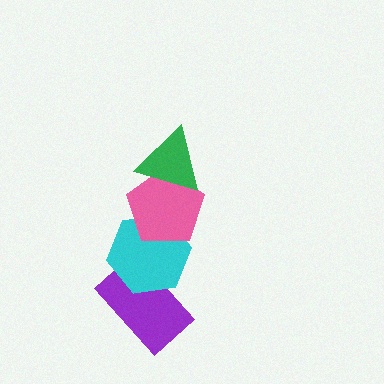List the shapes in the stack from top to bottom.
From top to bottom: the green triangle, the pink pentagon, the cyan hexagon, the purple rectangle.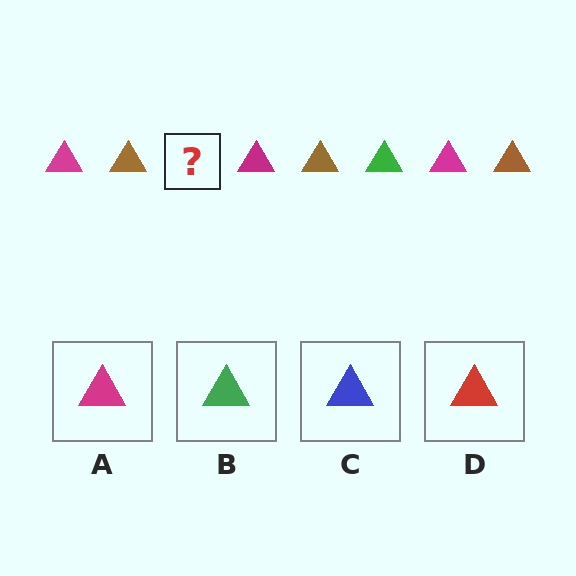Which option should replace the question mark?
Option B.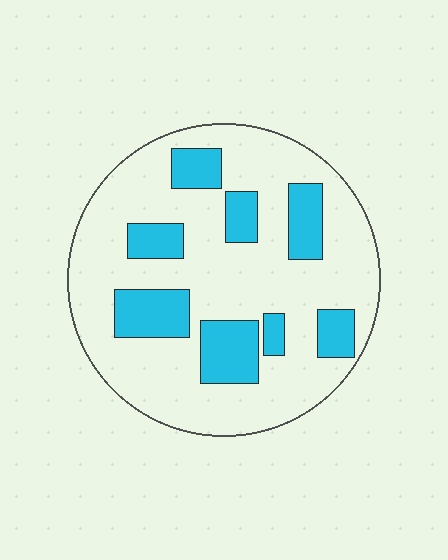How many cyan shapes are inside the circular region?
8.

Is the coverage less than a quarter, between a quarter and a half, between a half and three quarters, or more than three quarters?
Less than a quarter.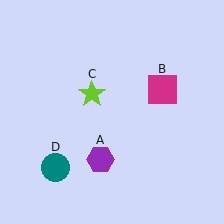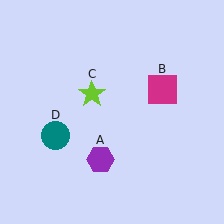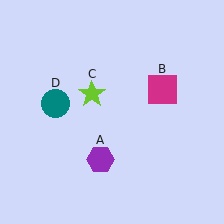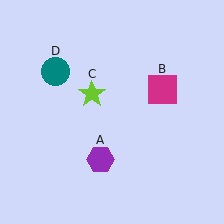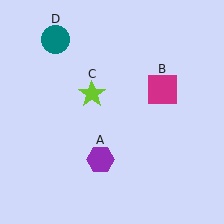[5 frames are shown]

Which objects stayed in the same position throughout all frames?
Purple hexagon (object A) and magenta square (object B) and lime star (object C) remained stationary.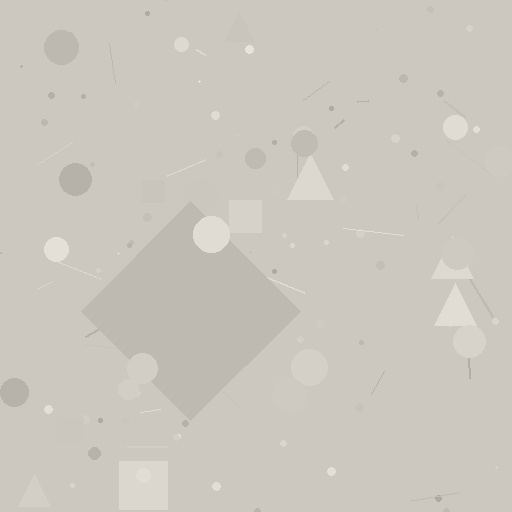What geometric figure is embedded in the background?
A diamond is embedded in the background.